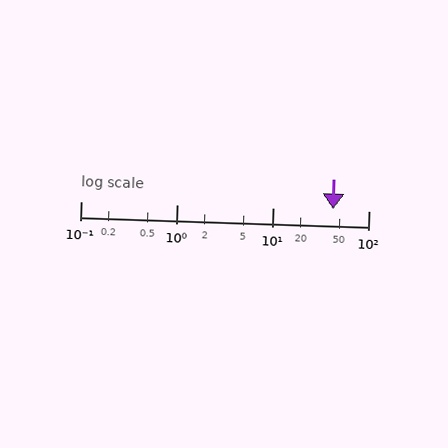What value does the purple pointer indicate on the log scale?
The pointer indicates approximately 43.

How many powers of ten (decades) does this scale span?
The scale spans 3 decades, from 0.1 to 100.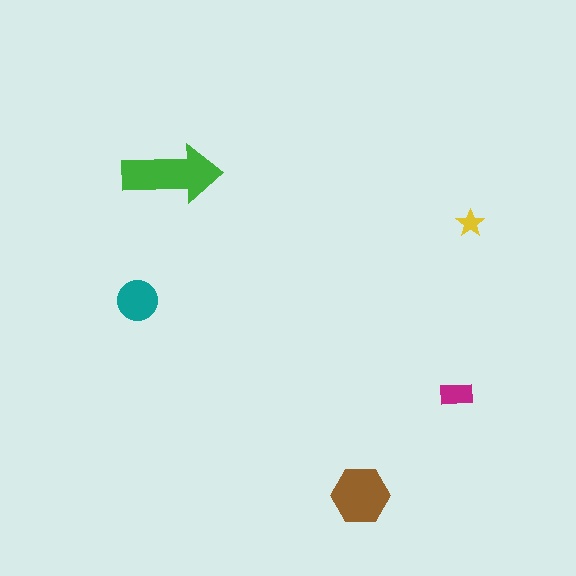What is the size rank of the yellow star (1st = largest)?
5th.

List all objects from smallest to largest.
The yellow star, the magenta rectangle, the teal circle, the brown hexagon, the green arrow.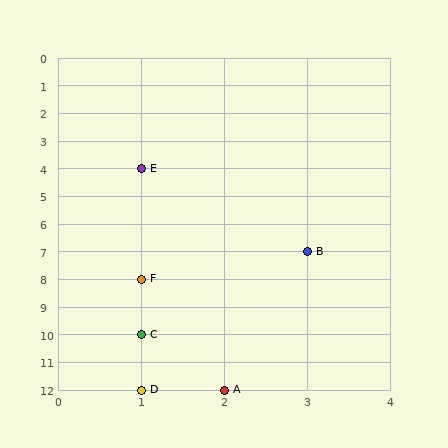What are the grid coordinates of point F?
Point F is at grid coordinates (1, 8).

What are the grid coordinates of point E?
Point E is at grid coordinates (1, 4).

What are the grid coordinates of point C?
Point C is at grid coordinates (1, 10).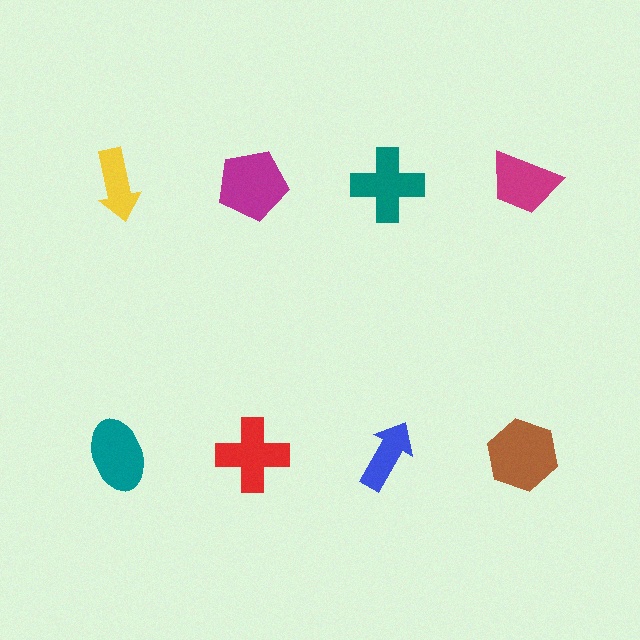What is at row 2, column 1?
A teal ellipse.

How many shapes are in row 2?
4 shapes.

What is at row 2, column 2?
A red cross.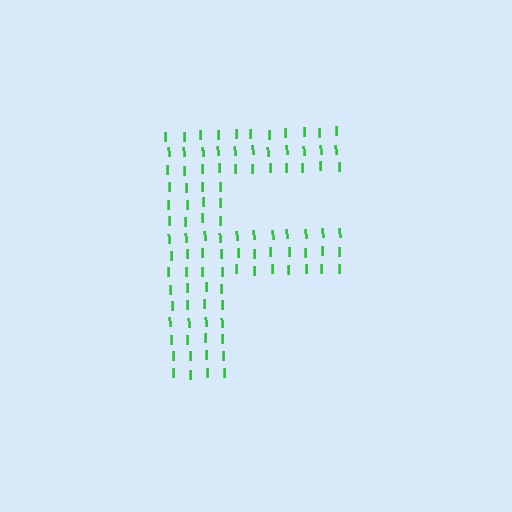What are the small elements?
The small elements are letter I's.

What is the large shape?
The large shape is the letter F.